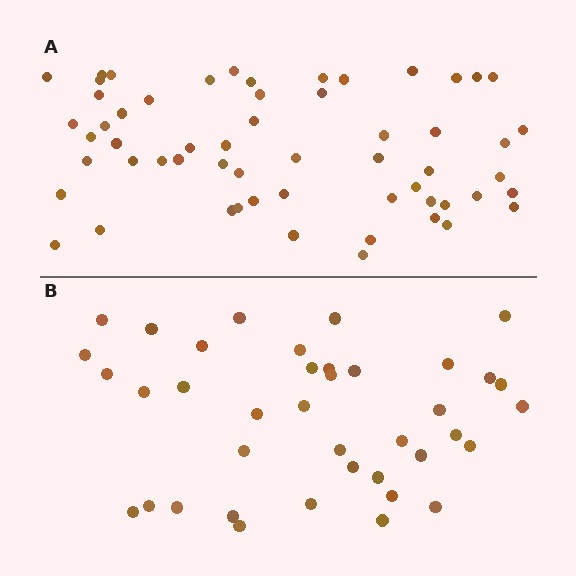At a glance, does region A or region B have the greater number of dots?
Region A (the top region) has more dots.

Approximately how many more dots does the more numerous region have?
Region A has approximately 20 more dots than region B.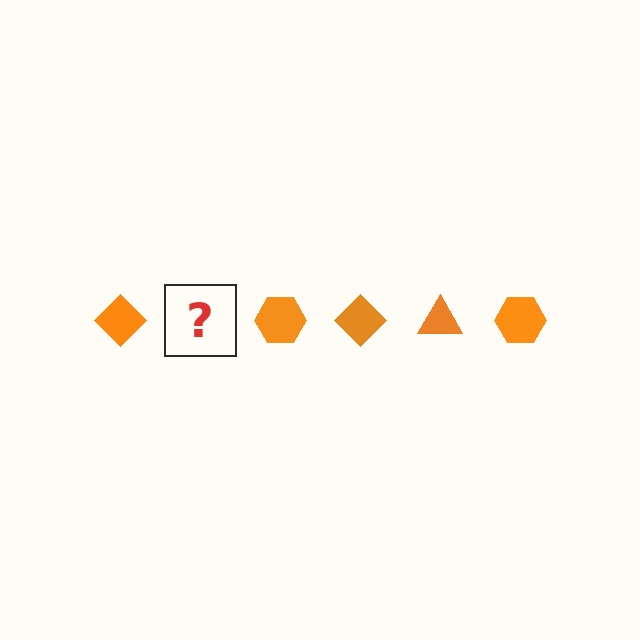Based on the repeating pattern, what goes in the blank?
The blank should be an orange triangle.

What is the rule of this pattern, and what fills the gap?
The rule is that the pattern cycles through diamond, triangle, hexagon shapes in orange. The gap should be filled with an orange triangle.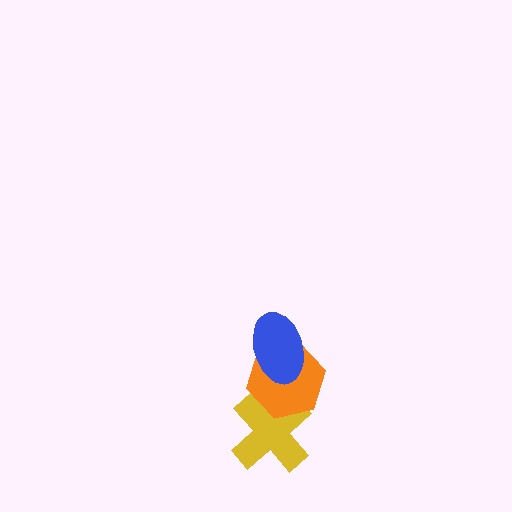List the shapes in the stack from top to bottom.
From top to bottom: the blue ellipse, the orange hexagon, the yellow cross.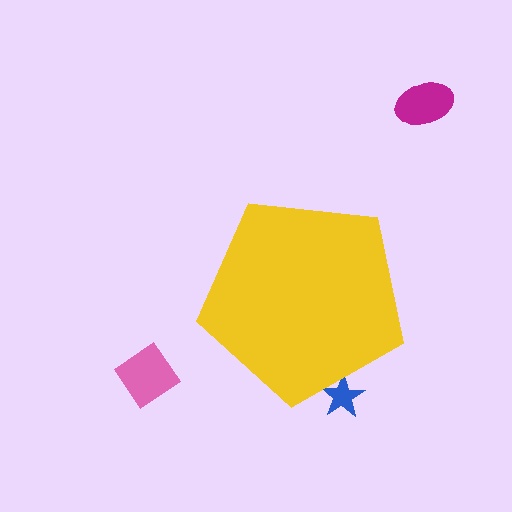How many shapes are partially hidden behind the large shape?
1 shape is partially hidden.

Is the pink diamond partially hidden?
No, the pink diamond is fully visible.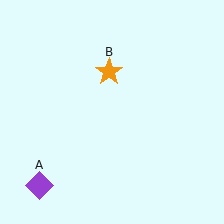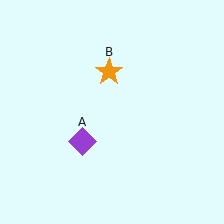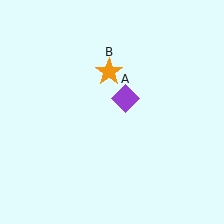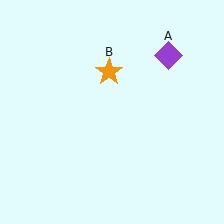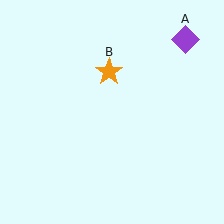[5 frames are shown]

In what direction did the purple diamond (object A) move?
The purple diamond (object A) moved up and to the right.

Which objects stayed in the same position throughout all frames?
Orange star (object B) remained stationary.